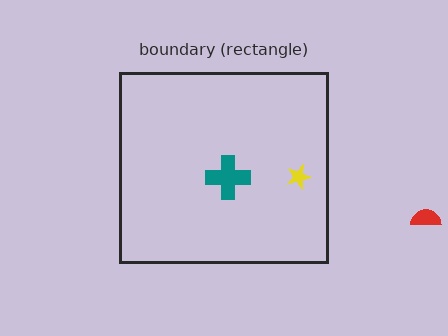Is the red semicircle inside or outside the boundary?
Outside.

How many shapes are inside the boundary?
2 inside, 1 outside.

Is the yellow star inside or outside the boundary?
Inside.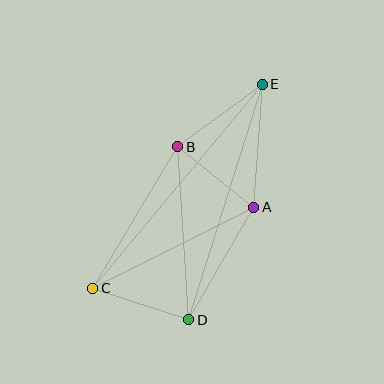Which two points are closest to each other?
Points A and B are closest to each other.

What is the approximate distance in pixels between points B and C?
The distance between B and C is approximately 165 pixels.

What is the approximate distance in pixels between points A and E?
The distance between A and E is approximately 123 pixels.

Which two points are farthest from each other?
Points C and E are farthest from each other.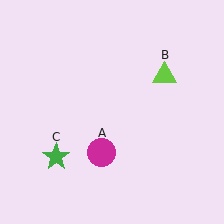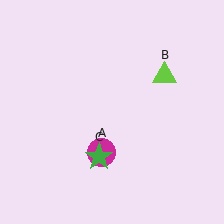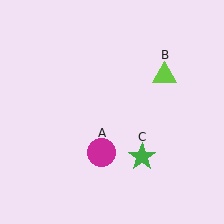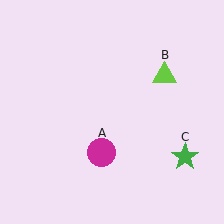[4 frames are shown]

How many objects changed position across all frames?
1 object changed position: green star (object C).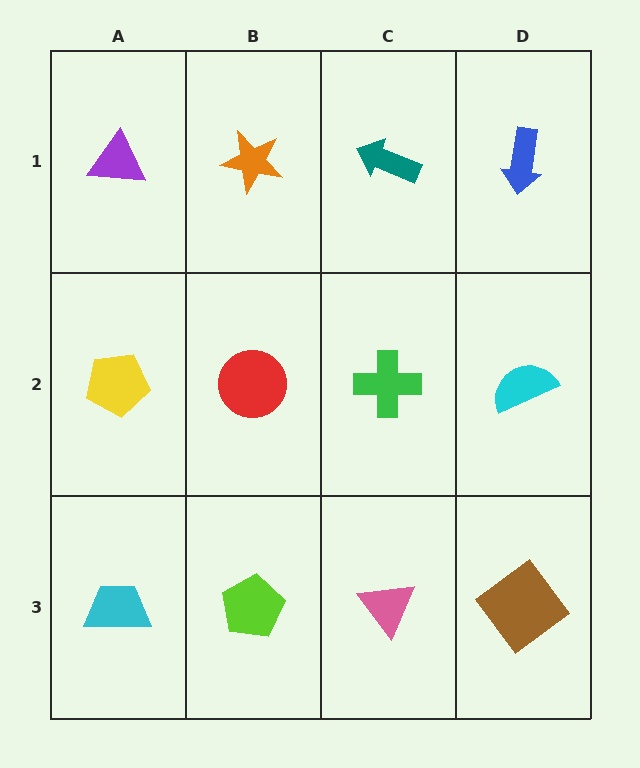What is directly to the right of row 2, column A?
A red circle.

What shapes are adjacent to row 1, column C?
A green cross (row 2, column C), an orange star (row 1, column B), a blue arrow (row 1, column D).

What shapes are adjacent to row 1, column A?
A yellow pentagon (row 2, column A), an orange star (row 1, column B).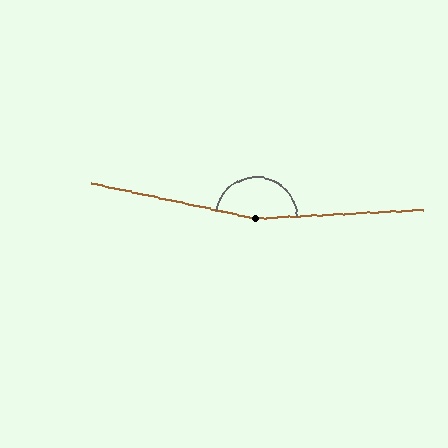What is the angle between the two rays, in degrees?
Approximately 165 degrees.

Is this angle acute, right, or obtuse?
It is obtuse.